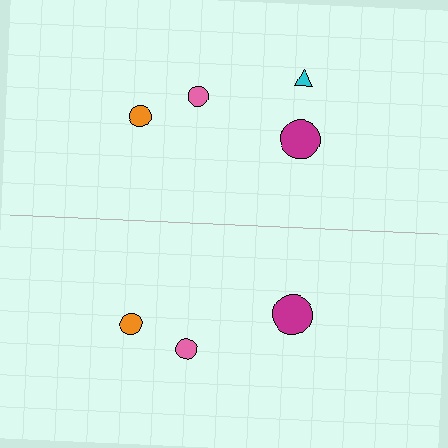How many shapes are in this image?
There are 7 shapes in this image.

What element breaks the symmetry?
A cyan triangle is missing from the bottom side.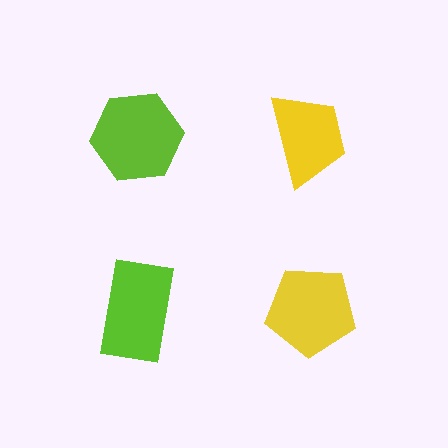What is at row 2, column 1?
A lime rectangle.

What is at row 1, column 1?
A lime hexagon.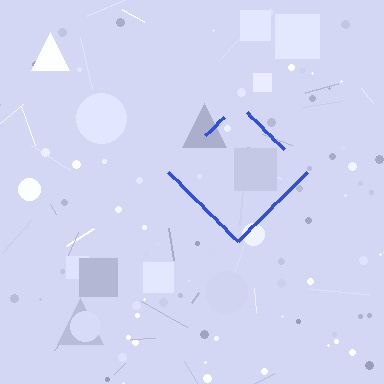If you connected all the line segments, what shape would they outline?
They would outline a diamond.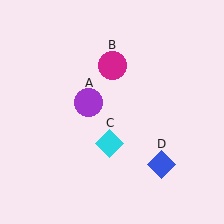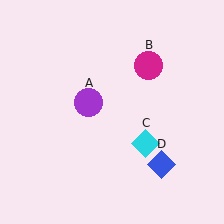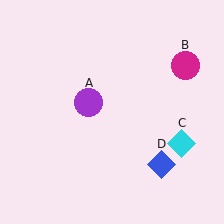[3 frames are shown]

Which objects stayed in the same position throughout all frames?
Purple circle (object A) and blue diamond (object D) remained stationary.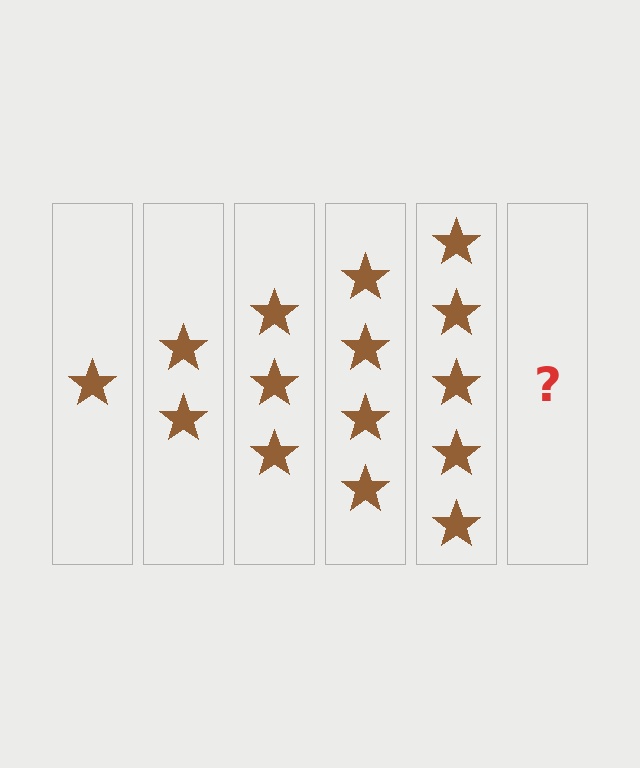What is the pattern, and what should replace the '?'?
The pattern is that each step adds one more star. The '?' should be 6 stars.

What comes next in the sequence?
The next element should be 6 stars.